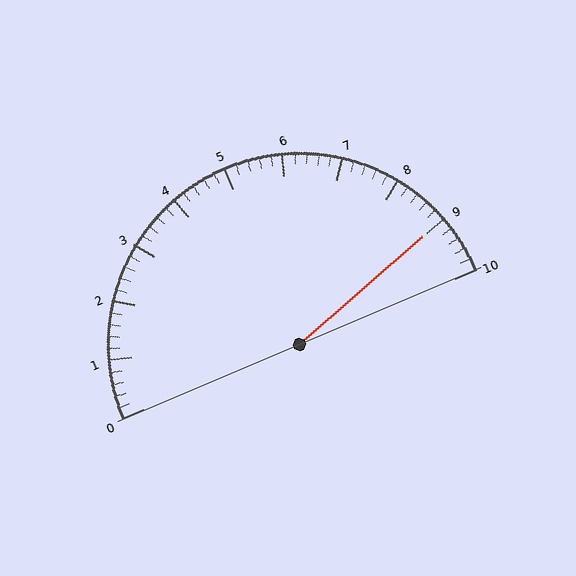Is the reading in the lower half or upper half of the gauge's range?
The reading is in the upper half of the range (0 to 10).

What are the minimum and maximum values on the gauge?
The gauge ranges from 0 to 10.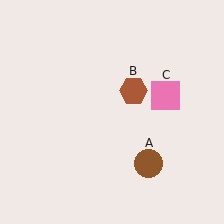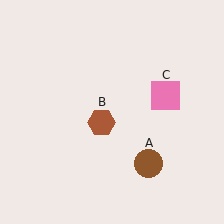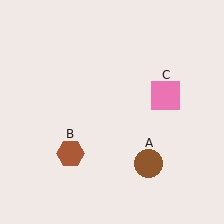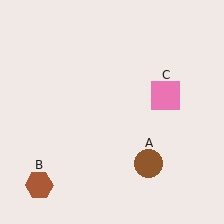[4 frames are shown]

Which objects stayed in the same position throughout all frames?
Brown circle (object A) and pink square (object C) remained stationary.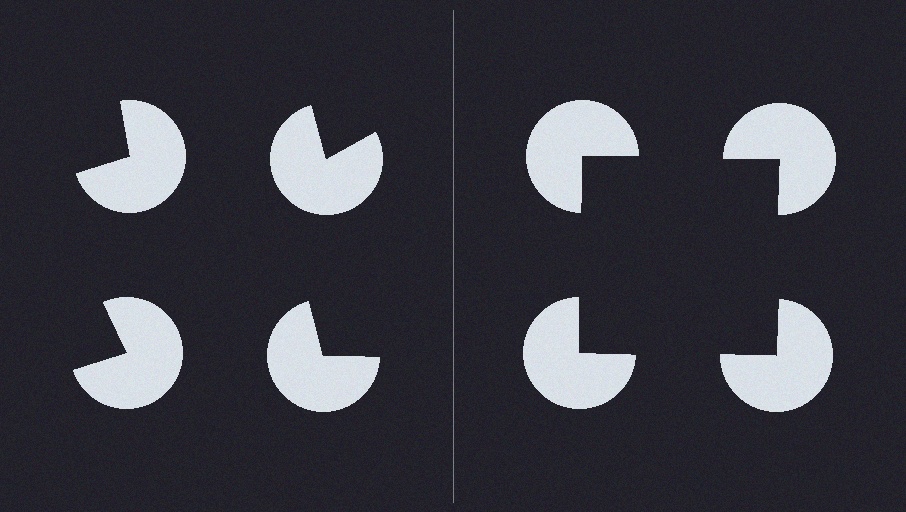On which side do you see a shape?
An illusory square appears on the right side. On the left side the wedge cuts are rotated, so no coherent shape forms.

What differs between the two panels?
The pac-man discs are positioned identically on both sides; only the wedge orientations differ. On the right they align to a square; on the left they are misaligned.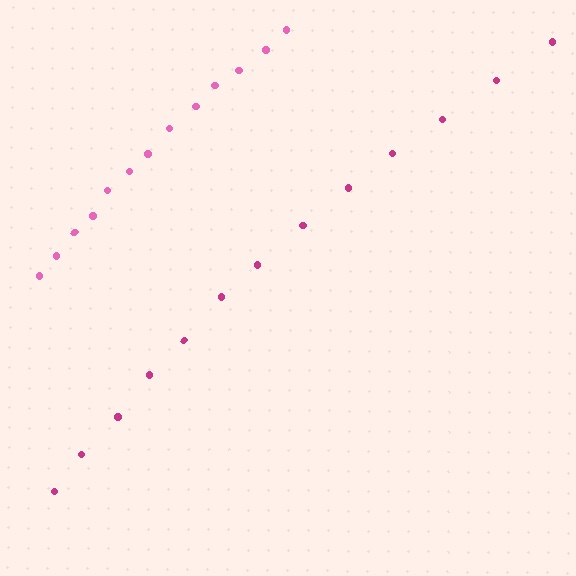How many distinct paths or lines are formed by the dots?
There are 2 distinct paths.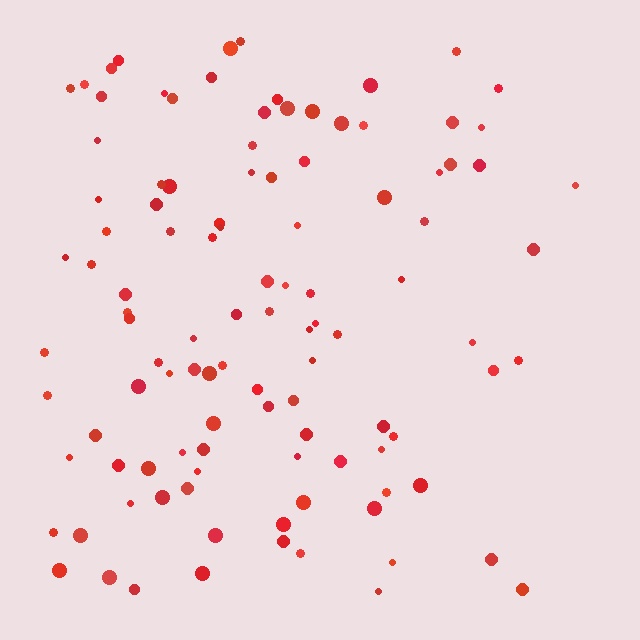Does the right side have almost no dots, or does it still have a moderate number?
Still a moderate number, just noticeably fewer than the left.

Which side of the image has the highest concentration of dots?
The left.